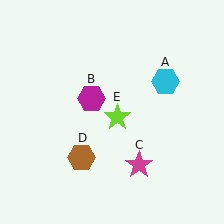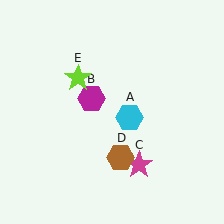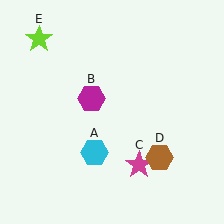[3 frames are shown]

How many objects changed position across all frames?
3 objects changed position: cyan hexagon (object A), brown hexagon (object D), lime star (object E).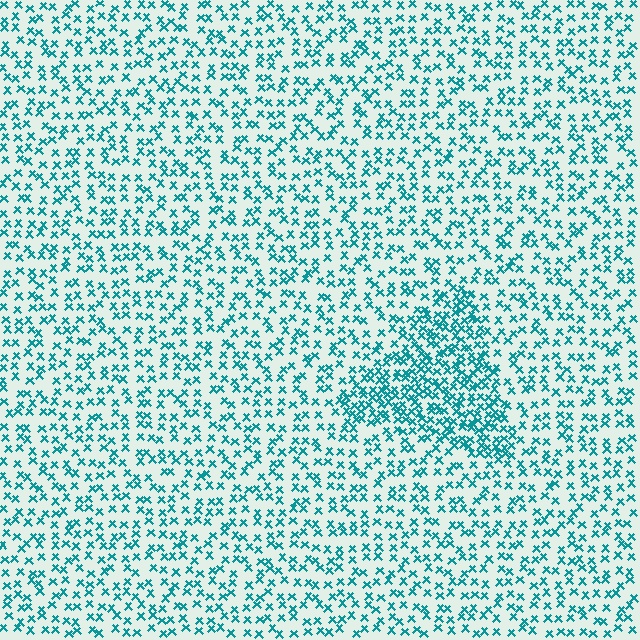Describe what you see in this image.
The image contains small teal elements arranged at two different densities. A triangle-shaped region is visible where the elements are more densely packed than the surrounding area.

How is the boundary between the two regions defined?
The boundary is defined by a change in element density (approximately 2.1x ratio). All elements are the same color, size, and shape.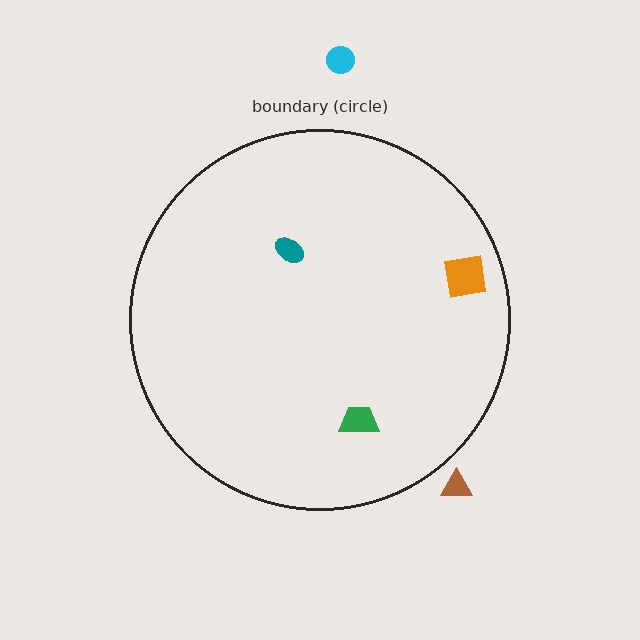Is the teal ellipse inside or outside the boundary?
Inside.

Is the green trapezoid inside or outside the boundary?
Inside.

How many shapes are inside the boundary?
3 inside, 2 outside.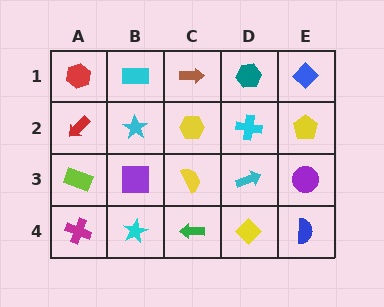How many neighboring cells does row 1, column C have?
3.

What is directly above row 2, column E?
A blue diamond.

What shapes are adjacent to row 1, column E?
A yellow pentagon (row 2, column E), a teal hexagon (row 1, column D).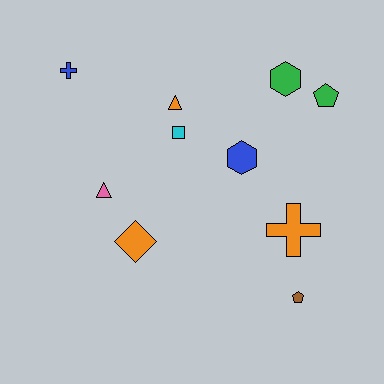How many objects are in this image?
There are 10 objects.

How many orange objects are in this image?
There are 3 orange objects.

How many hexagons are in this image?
There are 2 hexagons.